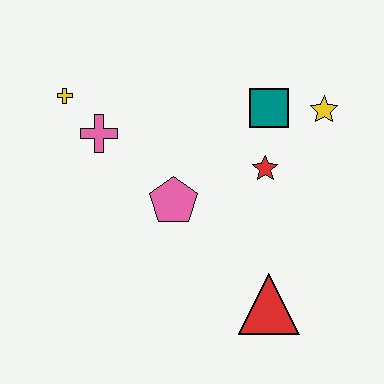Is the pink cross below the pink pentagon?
No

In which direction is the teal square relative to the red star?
The teal square is above the red star.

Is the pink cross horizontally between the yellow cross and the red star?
Yes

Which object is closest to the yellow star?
The teal square is closest to the yellow star.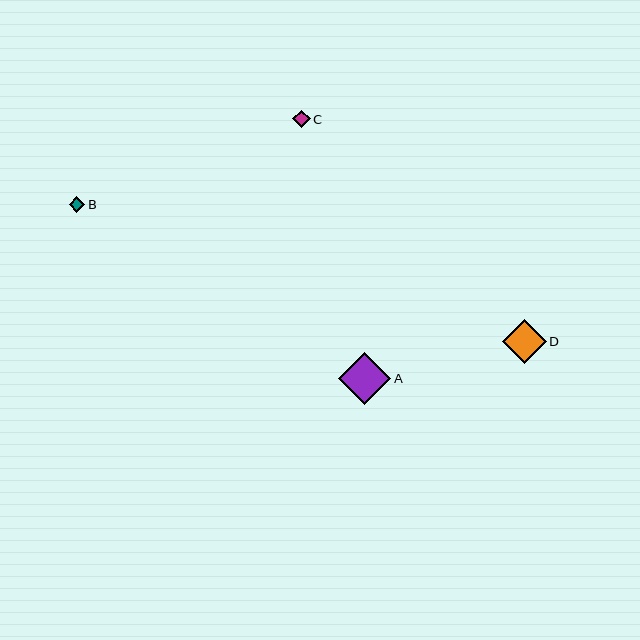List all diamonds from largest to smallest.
From largest to smallest: A, D, C, B.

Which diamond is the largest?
Diamond A is the largest with a size of approximately 53 pixels.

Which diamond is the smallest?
Diamond B is the smallest with a size of approximately 16 pixels.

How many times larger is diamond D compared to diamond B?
Diamond D is approximately 2.8 times the size of diamond B.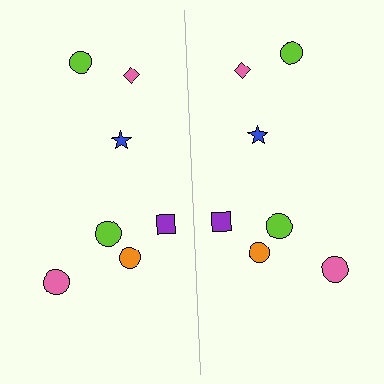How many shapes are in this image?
There are 14 shapes in this image.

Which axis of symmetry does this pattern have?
The pattern has a vertical axis of symmetry running through the center of the image.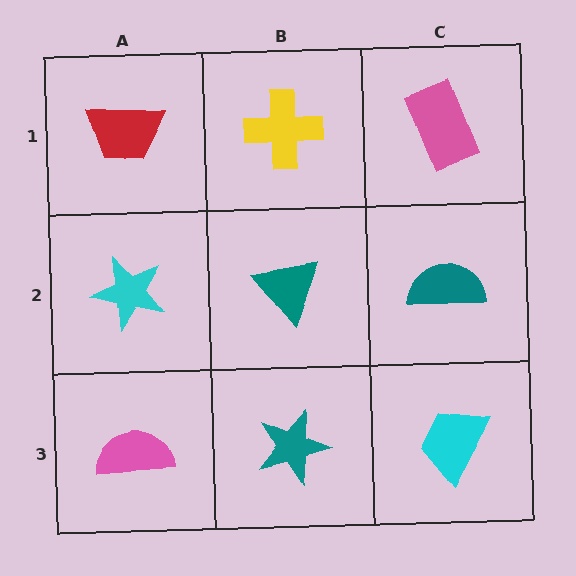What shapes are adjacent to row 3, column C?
A teal semicircle (row 2, column C), a teal star (row 3, column B).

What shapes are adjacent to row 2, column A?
A red trapezoid (row 1, column A), a pink semicircle (row 3, column A), a teal triangle (row 2, column B).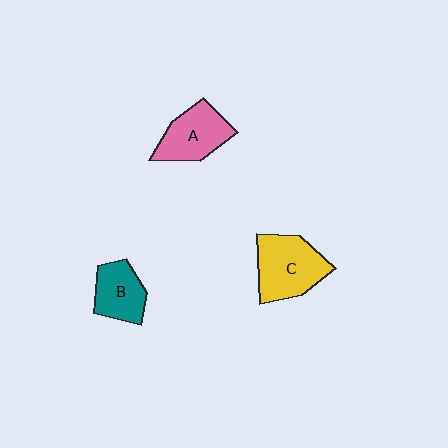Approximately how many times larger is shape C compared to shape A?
Approximately 1.2 times.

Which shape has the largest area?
Shape C (yellow).